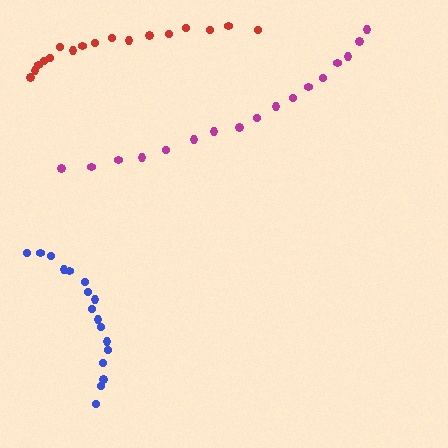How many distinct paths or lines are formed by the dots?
There are 3 distinct paths.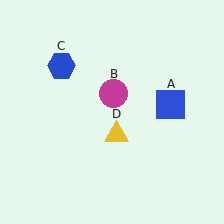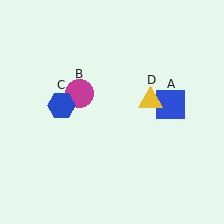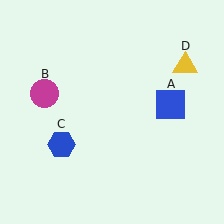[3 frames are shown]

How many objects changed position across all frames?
3 objects changed position: magenta circle (object B), blue hexagon (object C), yellow triangle (object D).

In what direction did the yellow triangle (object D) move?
The yellow triangle (object D) moved up and to the right.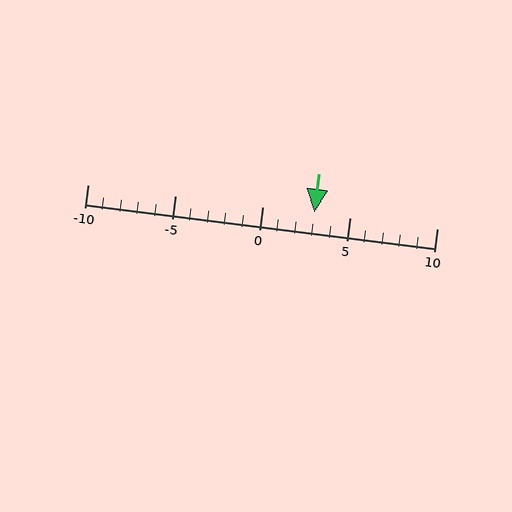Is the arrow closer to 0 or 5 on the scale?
The arrow is closer to 5.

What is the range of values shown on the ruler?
The ruler shows values from -10 to 10.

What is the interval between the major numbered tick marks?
The major tick marks are spaced 5 units apart.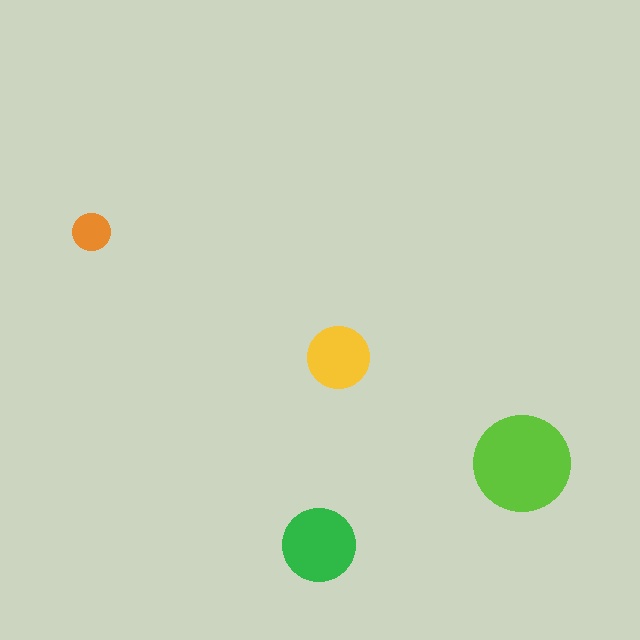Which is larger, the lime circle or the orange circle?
The lime one.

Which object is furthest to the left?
The orange circle is leftmost.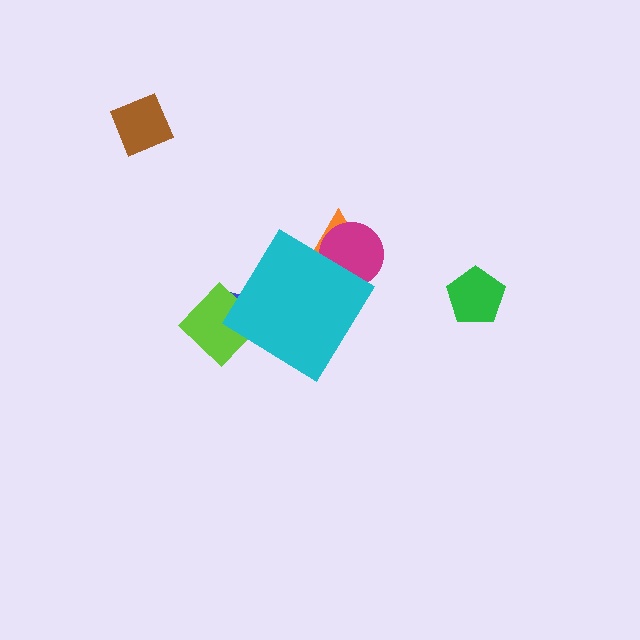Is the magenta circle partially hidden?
Yes, the magenta circle is partially hidden behind the cyan diamond.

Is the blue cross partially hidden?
Yes, the blue cross is partially hidden behind the cyan diamond.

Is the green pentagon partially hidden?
No, the green pentagon is fully visible.